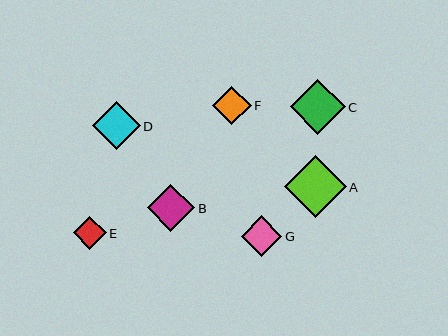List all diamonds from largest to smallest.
From largest to smallest: A, C, B, D, G, F, E.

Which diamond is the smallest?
Diamond E is the smallest with a size of approximately 33 pixels.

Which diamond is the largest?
Diamond A is the largest with a size of approximately 62 pixels.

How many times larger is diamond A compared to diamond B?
Diamond A is approximately 1.3 times the size of diamond B.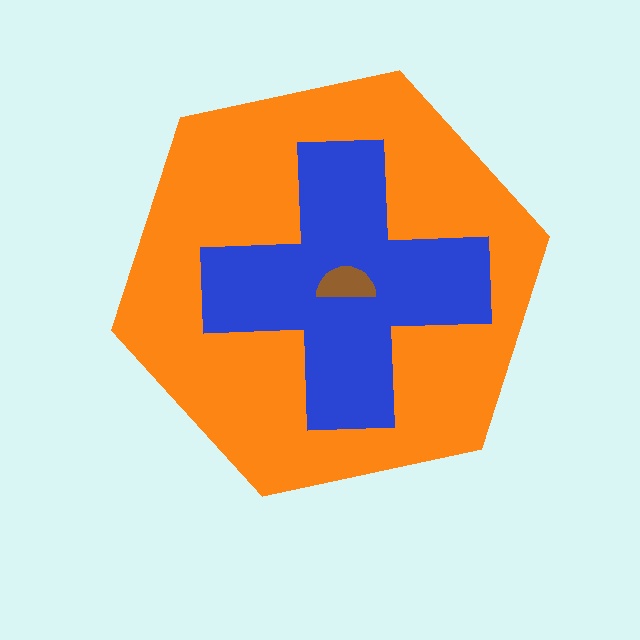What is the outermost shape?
The orange hexagon.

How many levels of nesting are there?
3.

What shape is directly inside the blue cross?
The brown semicircle.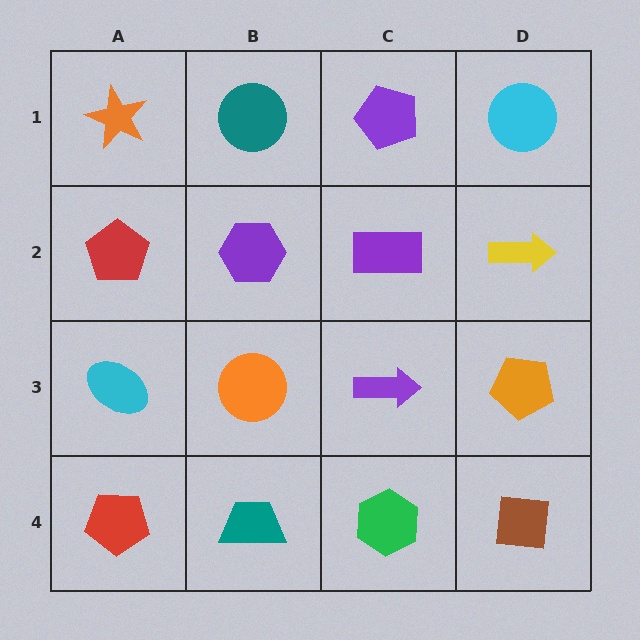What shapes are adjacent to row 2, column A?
An orange star (row 1, column A), a cyan ellipse (row 3, column A), a purple hexagon (row 2, column B).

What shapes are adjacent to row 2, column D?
A cyan circle (row 1, column D), an orange pentagon (row 3, column D), a purple rectangle (row 2, column C).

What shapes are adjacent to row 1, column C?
A purple rectangle (row 2, column C), a teal circle (row 1, column B), a cyan circle (row 1, column D).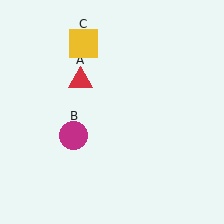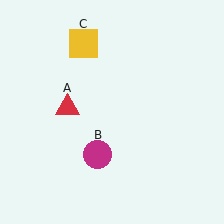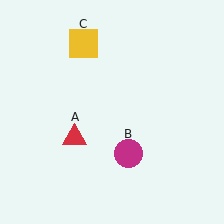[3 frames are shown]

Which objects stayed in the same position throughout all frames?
Yellow square (object C) remained stationary.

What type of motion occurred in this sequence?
The red triangle (object A), magenta circle (object B) rotated counterclockwise around the center of the scene.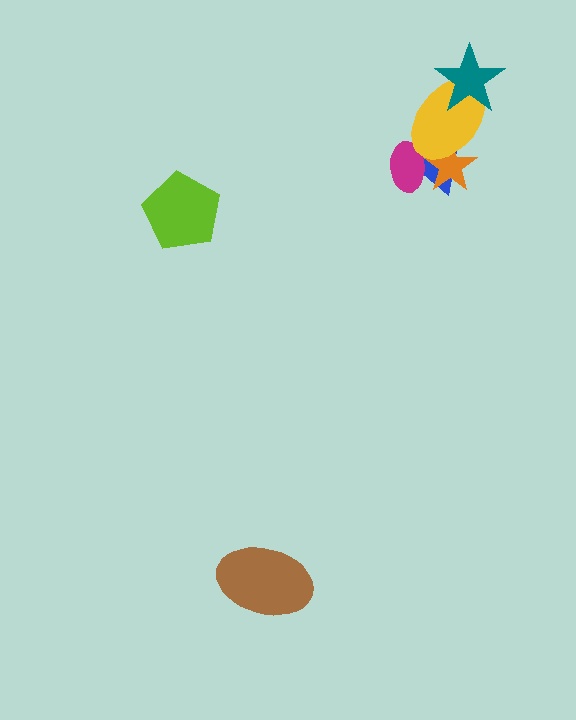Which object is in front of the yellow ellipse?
The teal star is in front of the yellow ellipse.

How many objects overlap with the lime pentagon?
0 objects overlap with the lime pentagon.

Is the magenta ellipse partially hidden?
Yes, it is partially covered by another shape.